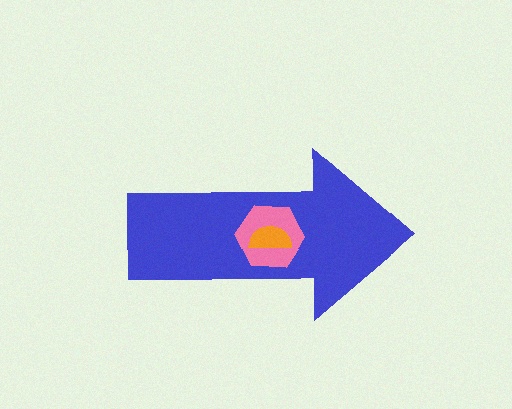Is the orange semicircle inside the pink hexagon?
Yes.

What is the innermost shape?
The orange semicircle.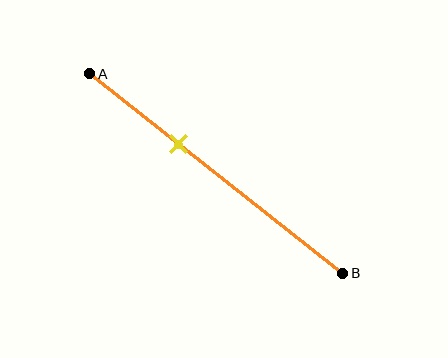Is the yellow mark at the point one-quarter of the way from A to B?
No, the mark is at about 35% from A, not at the 25% one-quarter point.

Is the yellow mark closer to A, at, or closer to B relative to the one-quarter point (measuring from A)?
The yellow mark is closer to point B than the one-quarter point of segment AB.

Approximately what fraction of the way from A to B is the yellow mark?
The yellow mark is approximately 35% of the way from A to B.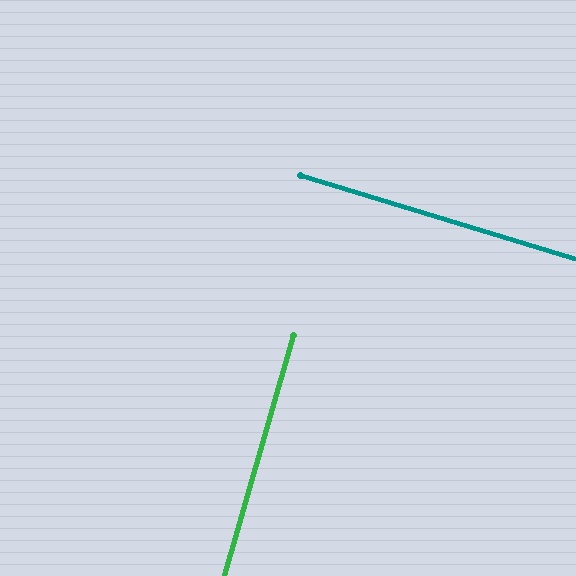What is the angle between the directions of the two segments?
Approximately 89 degrees.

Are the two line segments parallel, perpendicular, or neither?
Perpendicular — they meet at approximately 89°.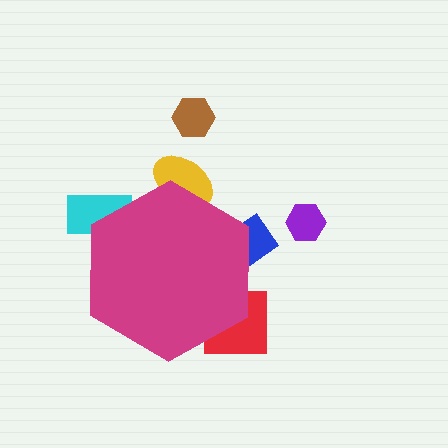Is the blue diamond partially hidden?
Yes, the blue diamond is partially hidden behind the magenta hexagon.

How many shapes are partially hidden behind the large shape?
4 shapes are partially hidden.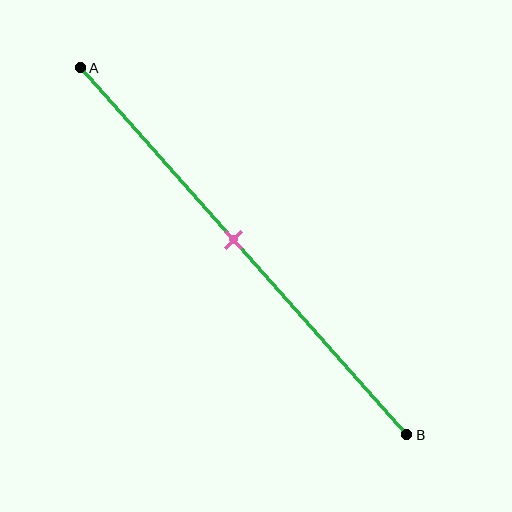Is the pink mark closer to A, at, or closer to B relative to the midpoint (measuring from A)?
The pink mark is closer to point A than the midpoint of segment AB.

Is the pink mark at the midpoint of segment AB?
No, the mark is at about 45% from A, not at the 50% midpoint.